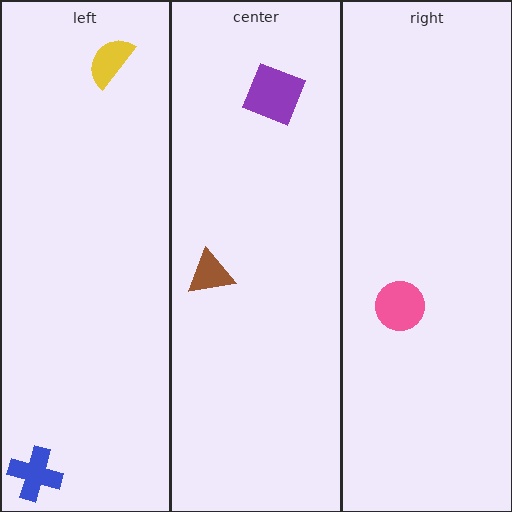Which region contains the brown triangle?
The center region.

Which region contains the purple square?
The center region.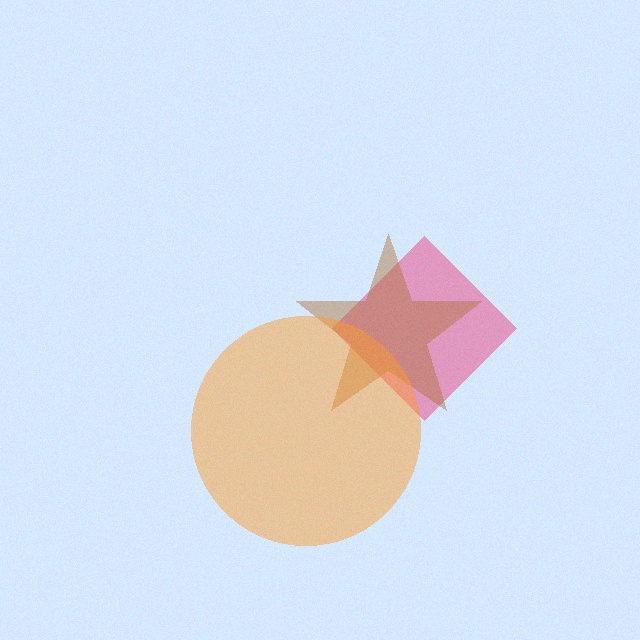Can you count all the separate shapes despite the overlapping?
Yes, there are 3 separate shapes.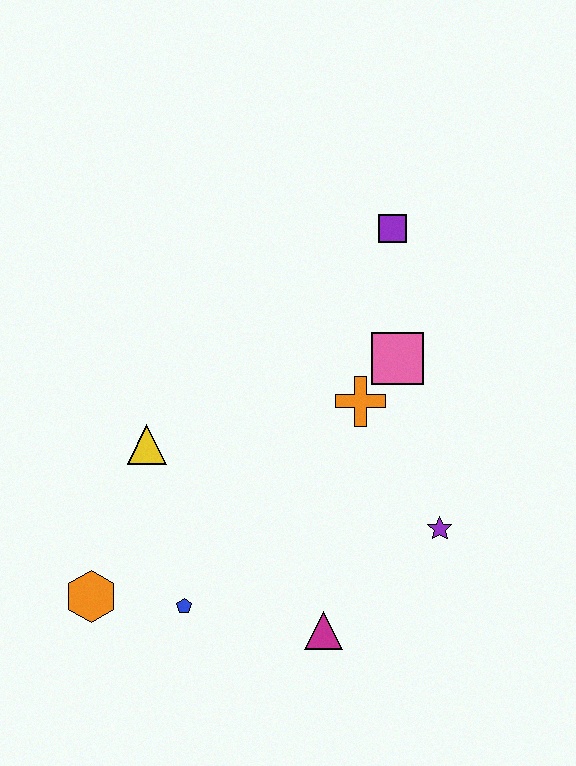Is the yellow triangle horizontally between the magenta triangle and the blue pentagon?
No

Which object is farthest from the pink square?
The orange hexagon is farthest from the pink square.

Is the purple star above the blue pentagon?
Yes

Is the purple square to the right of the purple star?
No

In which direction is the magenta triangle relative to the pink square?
The magenta triangle is below the pink square.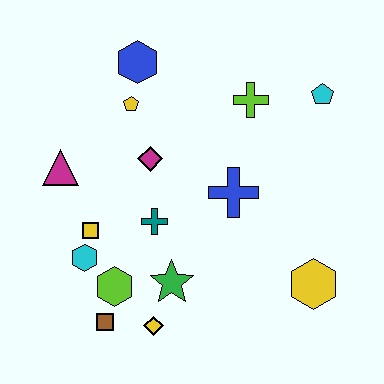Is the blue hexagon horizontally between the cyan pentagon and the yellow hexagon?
No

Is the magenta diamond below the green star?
No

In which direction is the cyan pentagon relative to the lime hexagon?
The cyan pentagon is to the right of the lime hexagon.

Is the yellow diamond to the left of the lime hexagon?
No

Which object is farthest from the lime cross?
The brown square is farthest from the lime cross.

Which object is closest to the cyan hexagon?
The yellow square is closest to the cyan hexagon.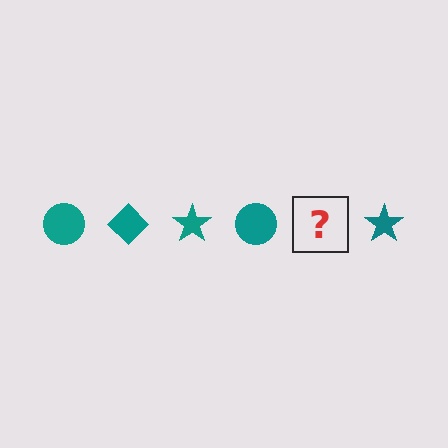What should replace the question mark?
The question mark should be replaced with a teal diamond.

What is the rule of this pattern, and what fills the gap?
The rule is that the pattern cycles through circle, diamond, star shapes in teal. The gap should be filled with a teal diamond.